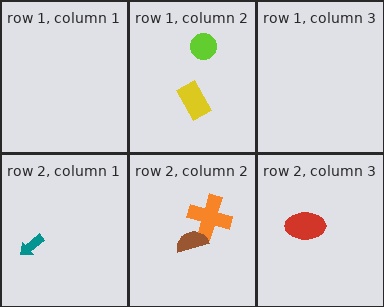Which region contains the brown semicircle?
The row 2, column 2 region.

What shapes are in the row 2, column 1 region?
The teal arrow.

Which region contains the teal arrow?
The row 2, column 1 region.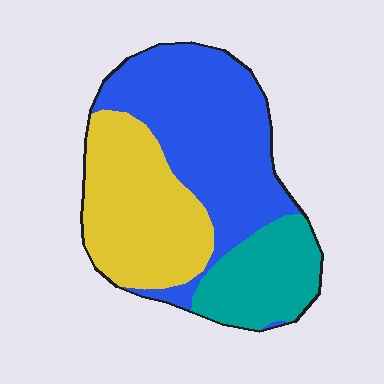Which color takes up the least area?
Teal, at roughly 20%.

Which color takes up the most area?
Blue, at roughly 45%.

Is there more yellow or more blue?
Blue.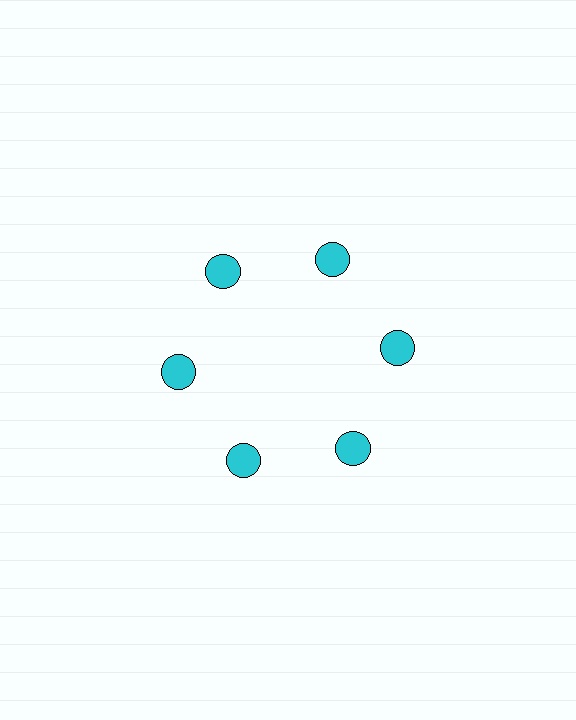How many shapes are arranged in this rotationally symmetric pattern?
There are 6 shapes, arranged in 6 groups of 1.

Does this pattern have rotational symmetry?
Yes, this pattern has 6-fold rotational symmetry. It looks the same after rotating 60 degrees around the center.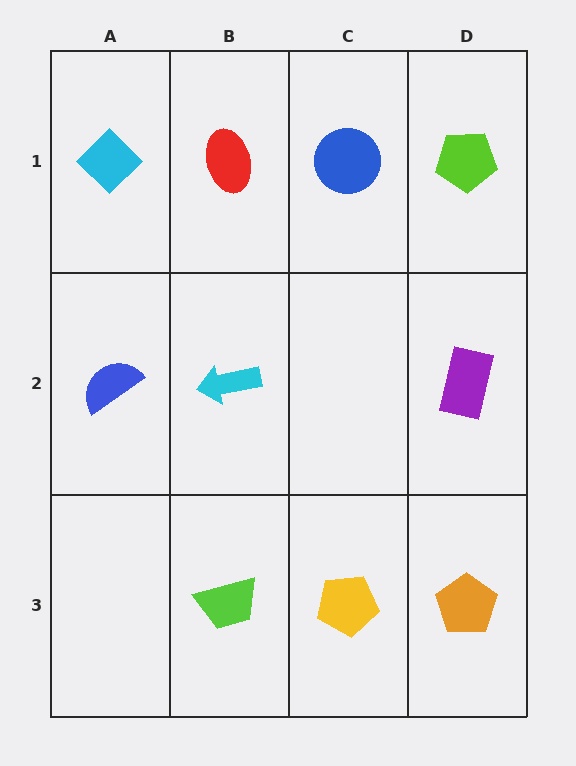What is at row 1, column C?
A blue circle.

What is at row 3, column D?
An orange pentagon.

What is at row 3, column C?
A yellow pentagon.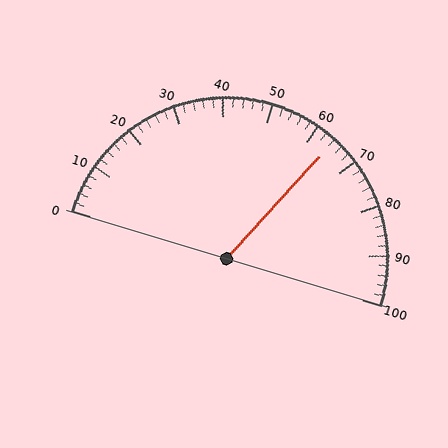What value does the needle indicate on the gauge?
The needle indicates approximately 64.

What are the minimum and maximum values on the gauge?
The gauge ranges from 0 to 100.